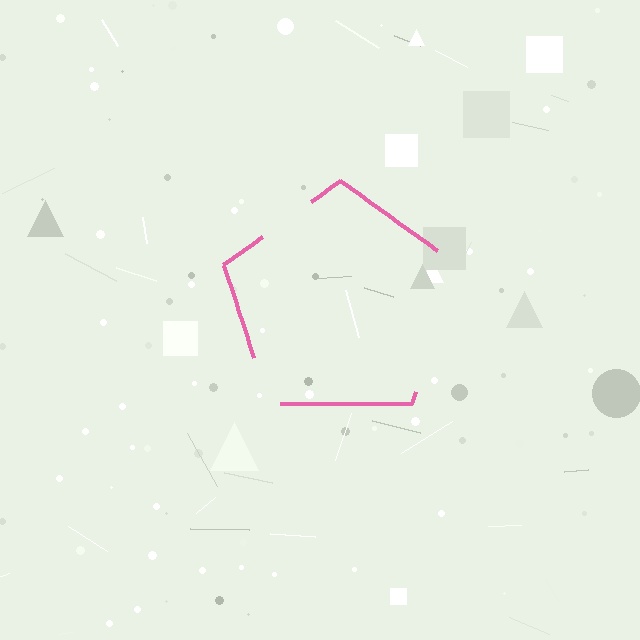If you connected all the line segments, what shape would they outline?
They would outline a pentagon.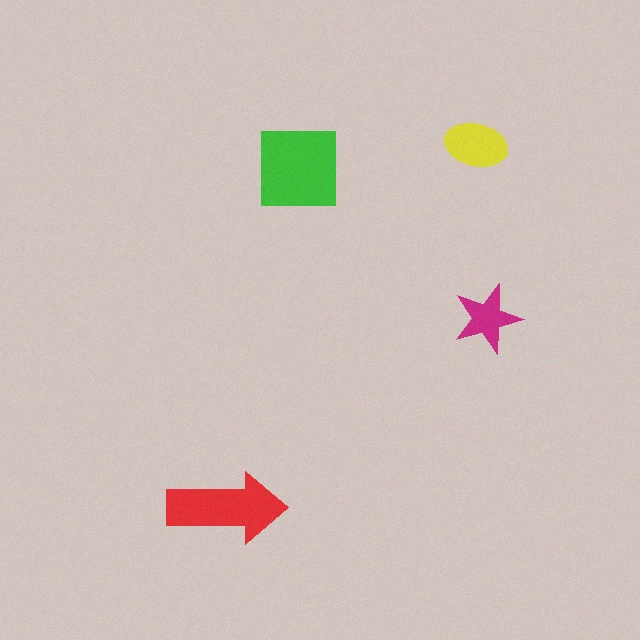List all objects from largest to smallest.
The green square, the red arrow, the yellow ellipse, the magenta star.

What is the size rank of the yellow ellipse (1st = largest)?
3rd.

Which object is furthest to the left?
The red arrow is leftmost.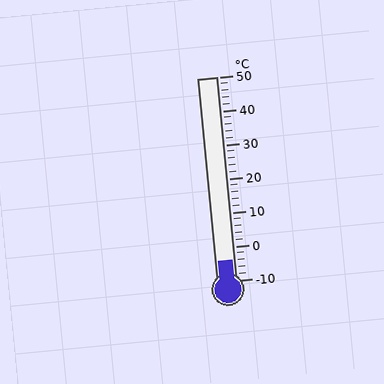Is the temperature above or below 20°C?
The temperature is below 20°C.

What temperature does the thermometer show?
The thermometer shows approximately -4°C.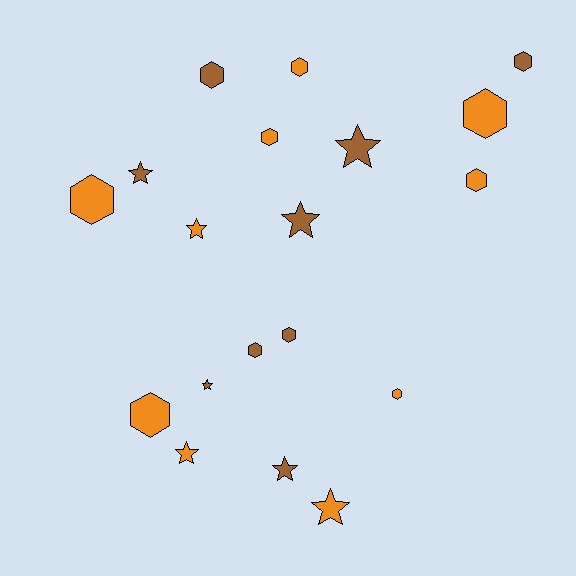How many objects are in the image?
There are 19 objects.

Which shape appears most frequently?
Hexagon, with 11 objects.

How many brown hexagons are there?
There are 4 brown hexagons.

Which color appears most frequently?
Orange, with 10 objects.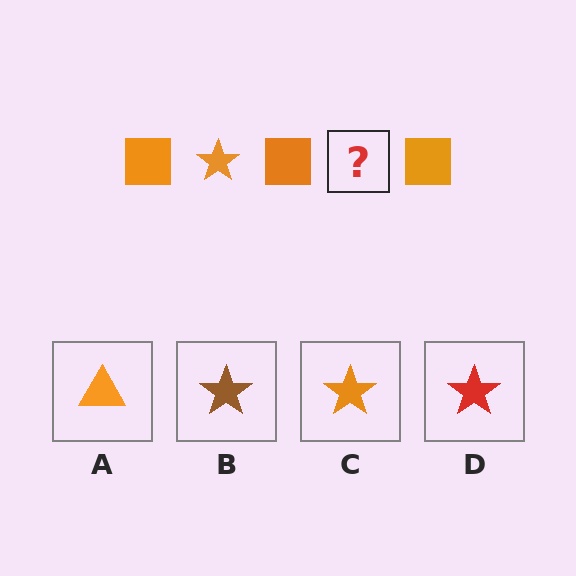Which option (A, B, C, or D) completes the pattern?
C.